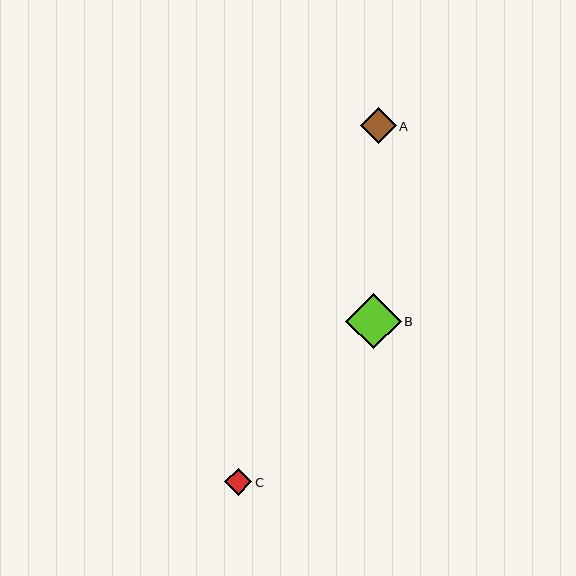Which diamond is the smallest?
Diamond C is the smallest with a size of approximately 27 pixels.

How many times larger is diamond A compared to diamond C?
Diamond A is approximately 1.3 times the size of diamond C.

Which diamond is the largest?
Diamond B is the largest with a size of approximately 55 pixels.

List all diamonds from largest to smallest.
From largest to smallest: B, A, C.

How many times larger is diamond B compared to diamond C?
Diamond B is approximately 2.1 times the size of diamond C.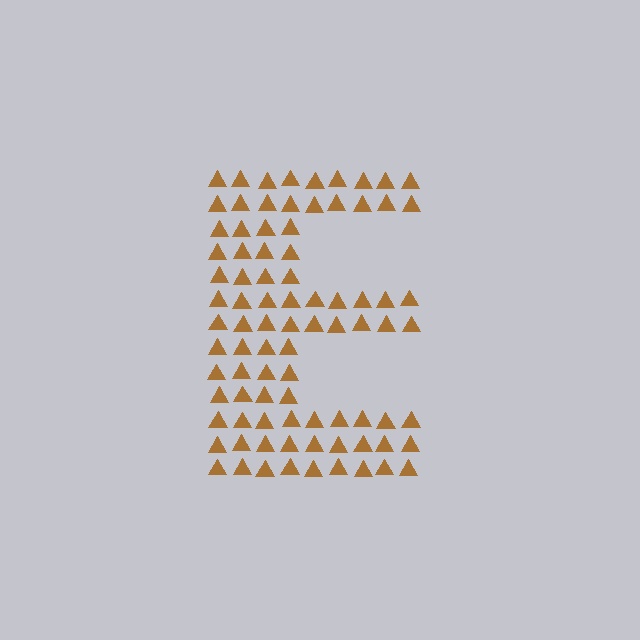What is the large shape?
The large shape is the letter E.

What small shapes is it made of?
It is made of small triangles.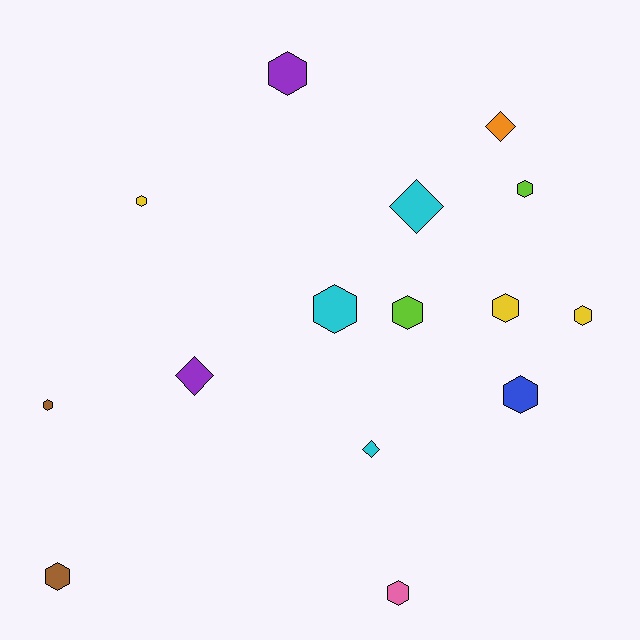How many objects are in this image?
There are 15 objects.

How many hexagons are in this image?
There are 11 hexagons.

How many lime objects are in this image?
There are 2 lime objects.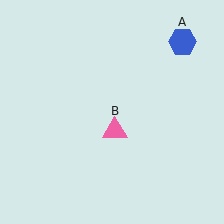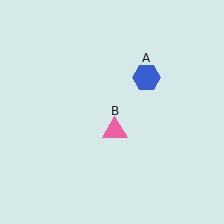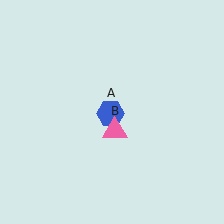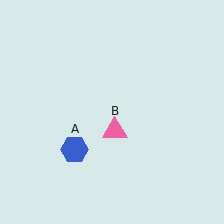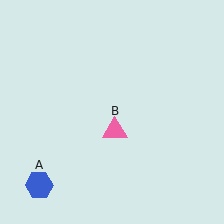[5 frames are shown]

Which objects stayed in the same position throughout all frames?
Pink triangle (object B) remained stationary.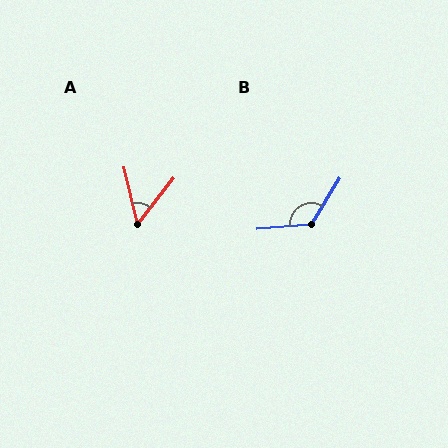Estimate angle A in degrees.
Approximately 51 degrees.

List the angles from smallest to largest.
A (51°), B (127°).